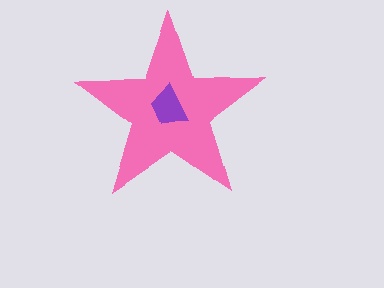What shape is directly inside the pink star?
The purple trapezoid.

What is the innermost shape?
The purple trapezoid.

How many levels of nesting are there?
2.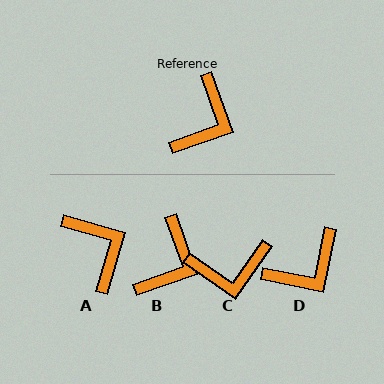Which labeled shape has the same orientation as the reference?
B.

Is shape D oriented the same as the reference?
No, it is off by about 31 degrees.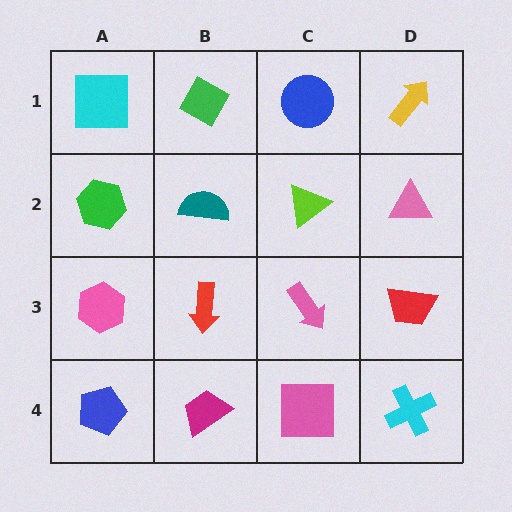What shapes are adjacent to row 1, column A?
A green hexagon (row 2, column A), a green diamond (row 1, column B).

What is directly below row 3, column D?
A cyan cross.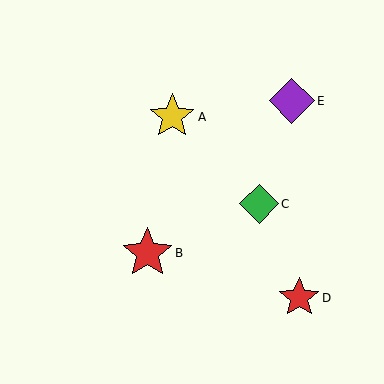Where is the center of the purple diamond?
The center of the purple diamond is at (292, 101).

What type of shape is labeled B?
Shape B is a red star.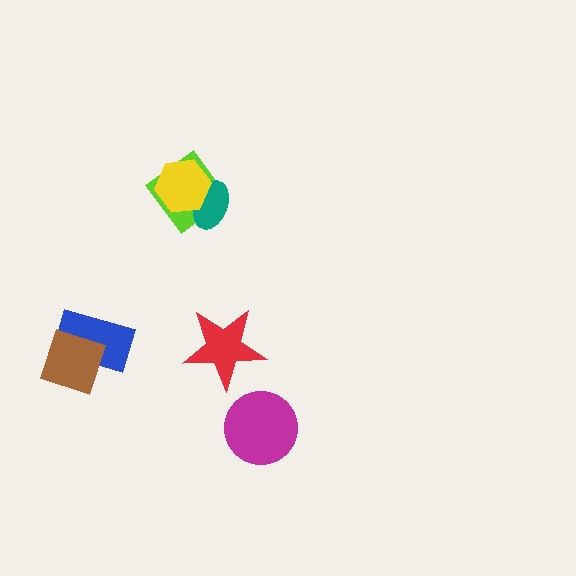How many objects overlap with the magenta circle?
0 objects overlap with the magenta circle.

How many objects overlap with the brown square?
1 object overlaps with the brown square.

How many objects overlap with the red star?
0 objects overlap with the red star.